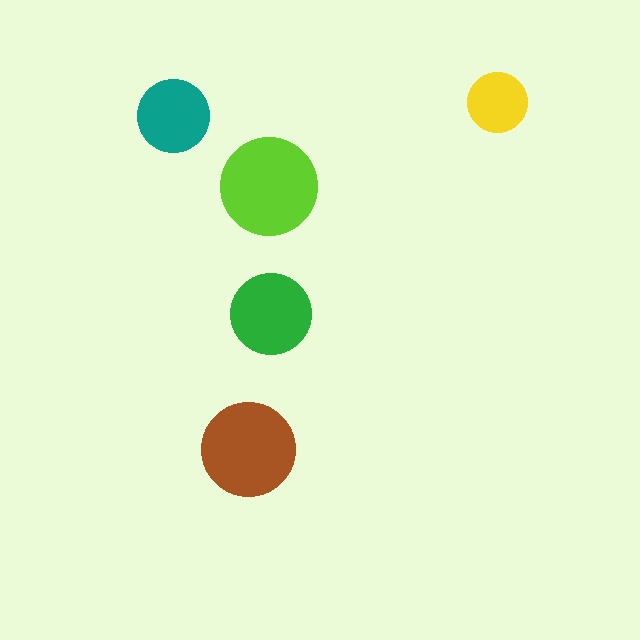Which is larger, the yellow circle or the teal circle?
The teal one.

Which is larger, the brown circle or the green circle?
The brown one.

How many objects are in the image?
There are 5 objects in the image.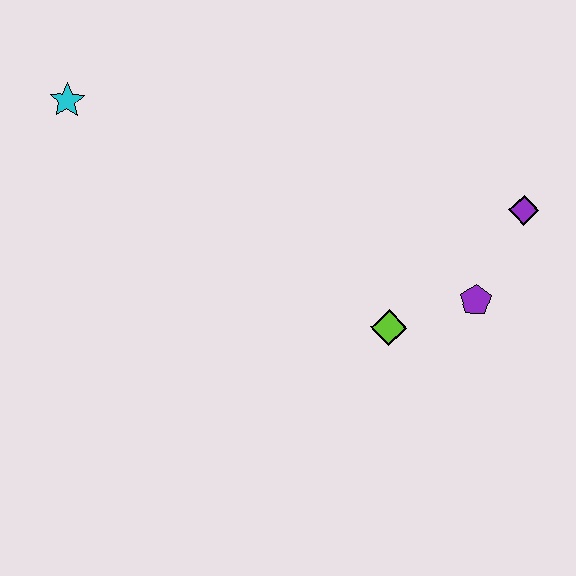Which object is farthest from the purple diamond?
The cyan star is farthest from the purple diamond.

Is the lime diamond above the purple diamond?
No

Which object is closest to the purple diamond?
The purple pentagon is closest to the purple diamond.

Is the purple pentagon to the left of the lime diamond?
No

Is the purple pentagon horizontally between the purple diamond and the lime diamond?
Yes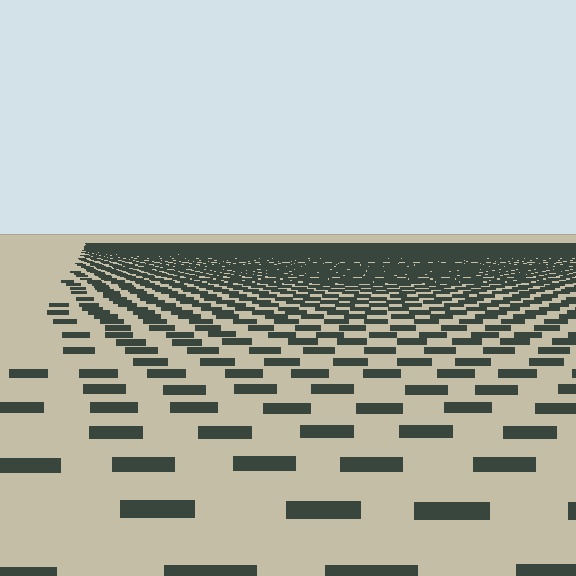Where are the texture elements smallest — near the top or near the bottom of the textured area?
Near the top.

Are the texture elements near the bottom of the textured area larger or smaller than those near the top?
Larger. Near the bottom, elements are closer to the viewer and appear at a bigger on-screen size.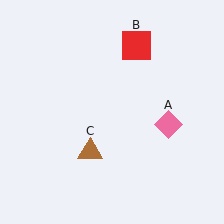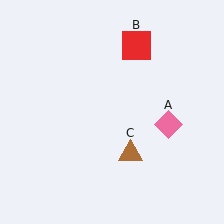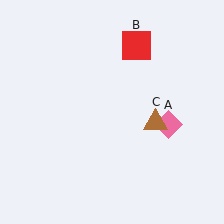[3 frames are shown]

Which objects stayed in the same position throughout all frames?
Pink diamond (object A) and red square (object B) remained stationary.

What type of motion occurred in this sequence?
The brown triangle (object C) rotated counterclockwise around the center of the scene.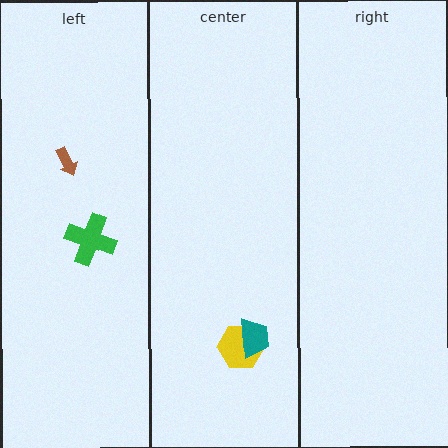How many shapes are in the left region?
2.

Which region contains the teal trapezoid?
The center region.